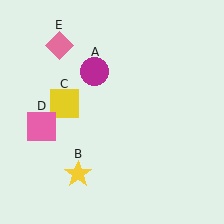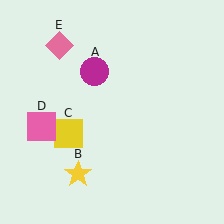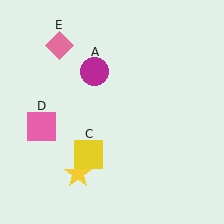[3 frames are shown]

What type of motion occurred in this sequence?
The yellow square (object C) rotated counterclockwise around the center of the scene.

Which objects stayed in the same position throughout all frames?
Magenta circle (object A) and yellow star (object B) and pink square (object D) and pink diamond (object E) remained stationary.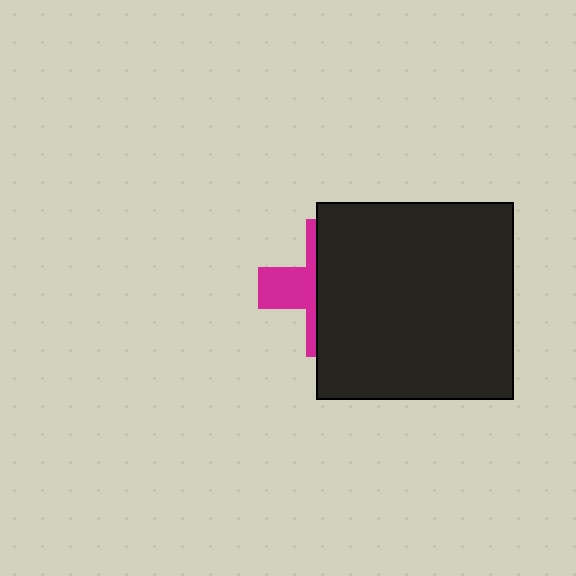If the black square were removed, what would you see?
You would see the complete magenta cross.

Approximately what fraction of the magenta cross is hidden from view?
Roughly 65% of the magenta cross is hidden behind the black square.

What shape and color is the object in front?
The object in front is a black square.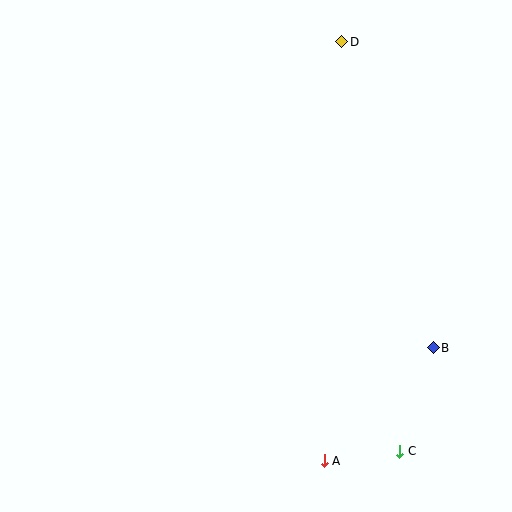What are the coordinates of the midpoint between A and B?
The midpoint between A and B is at (379, 404).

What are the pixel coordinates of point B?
Point B is at (433, 348).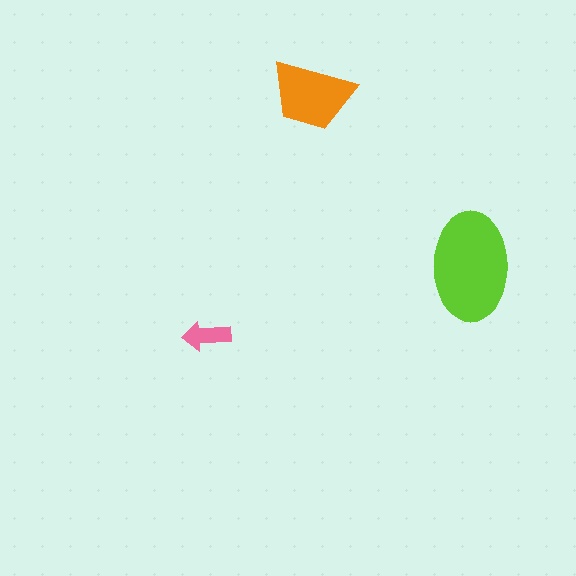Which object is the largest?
The lime ellipse.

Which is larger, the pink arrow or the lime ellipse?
The lime ellipse.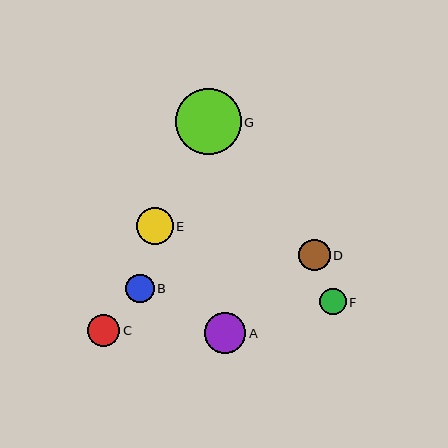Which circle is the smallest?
Circle F is the smallest with a size of approximately 27 pixels.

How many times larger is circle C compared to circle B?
Circle C is approximately 1.2 times the size of circle B.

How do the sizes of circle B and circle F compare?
Circle B and circle F are approximately the same size.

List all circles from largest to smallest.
From largest to smallest: G, A, E, C, D, B, F.